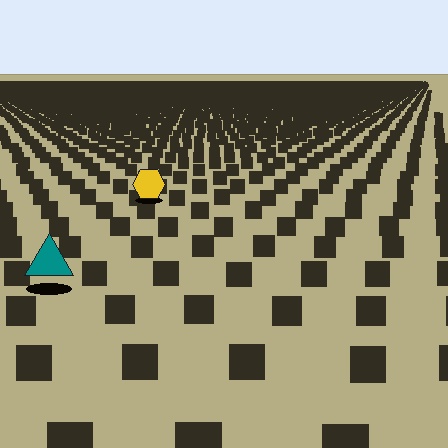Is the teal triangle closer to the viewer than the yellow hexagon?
Yes. The teal triangle is closer — you can tell from the texture gradient: the ground texture is coarser near it.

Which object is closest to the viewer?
The teal triangle is closest. The texture marks near it are larger and more spread out.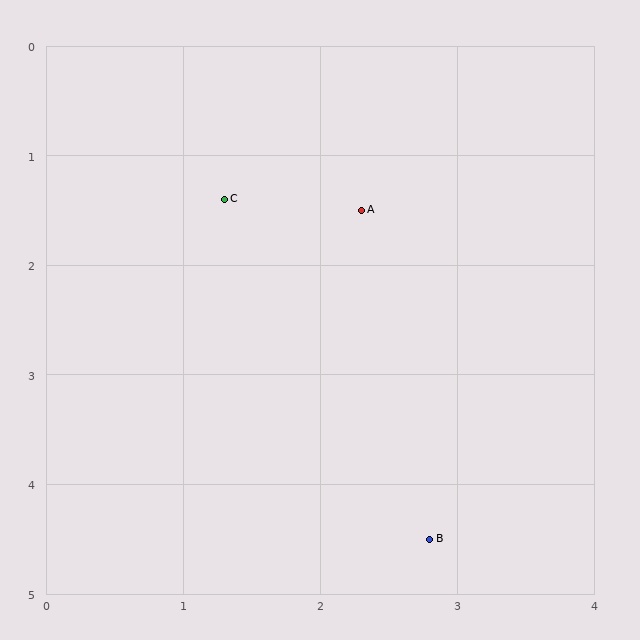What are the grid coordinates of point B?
Point B is at approximately (2.8, 4.5).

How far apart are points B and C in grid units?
Points B and C are about 3.4 grid units apart.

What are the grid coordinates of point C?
Point C is at approximately (1.3, 1.4).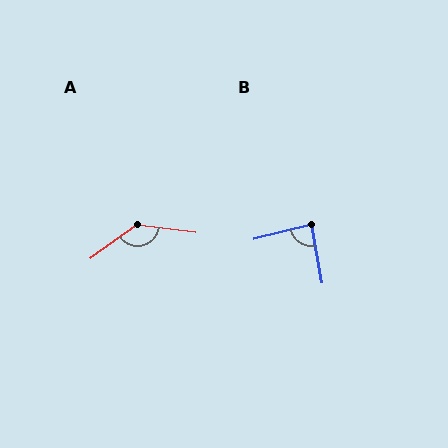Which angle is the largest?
A, at approximately 137 degrees.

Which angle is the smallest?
B, at approximately 86 degrees.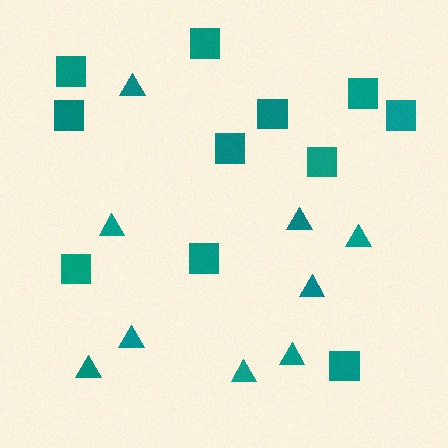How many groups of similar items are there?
There are 2 groups: one group of triangles (9) and one group of squares (11).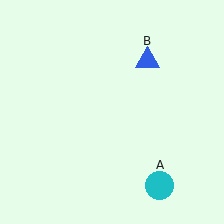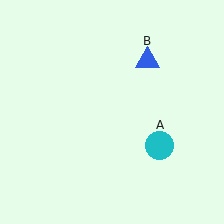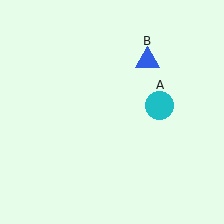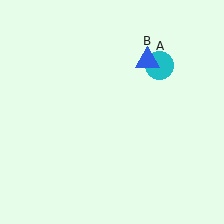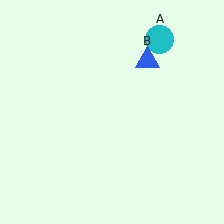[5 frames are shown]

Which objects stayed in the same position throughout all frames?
Blue triangle (object B) remained stationary.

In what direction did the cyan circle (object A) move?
The cyan circle (object A) moved up.